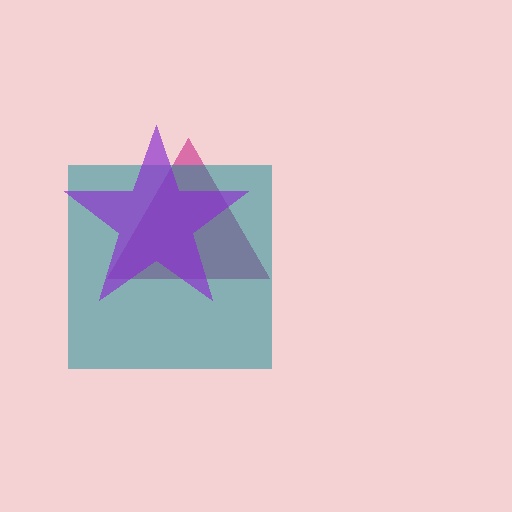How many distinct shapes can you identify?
There are 3 distinct shapes: a magenta triangle, a teal square, a purple star.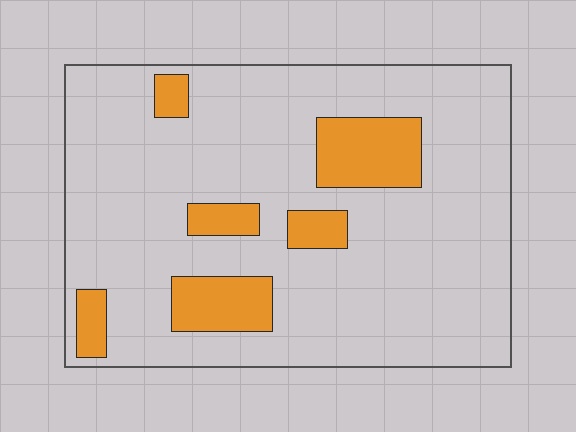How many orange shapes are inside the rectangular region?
6.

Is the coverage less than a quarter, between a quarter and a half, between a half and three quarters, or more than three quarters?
Less than a quarter.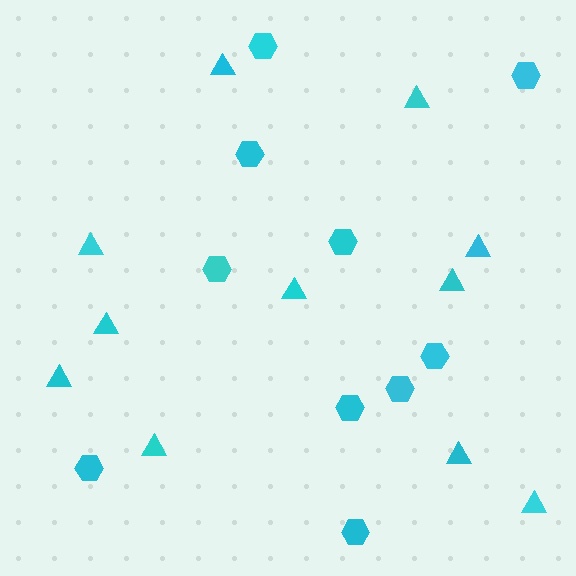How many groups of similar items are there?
There are 2 groups: one group of hexagons (10) and one group of triangles (11).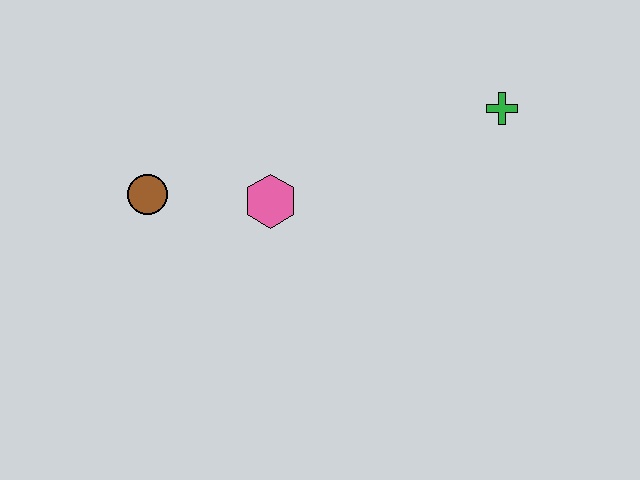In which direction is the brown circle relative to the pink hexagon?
The brown circle is to the left of the pink hexagon.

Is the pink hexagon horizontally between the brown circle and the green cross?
Yes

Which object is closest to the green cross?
The pink hexagon is closest to the green cross.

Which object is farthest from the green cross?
The brown circle is farthest from the green cross.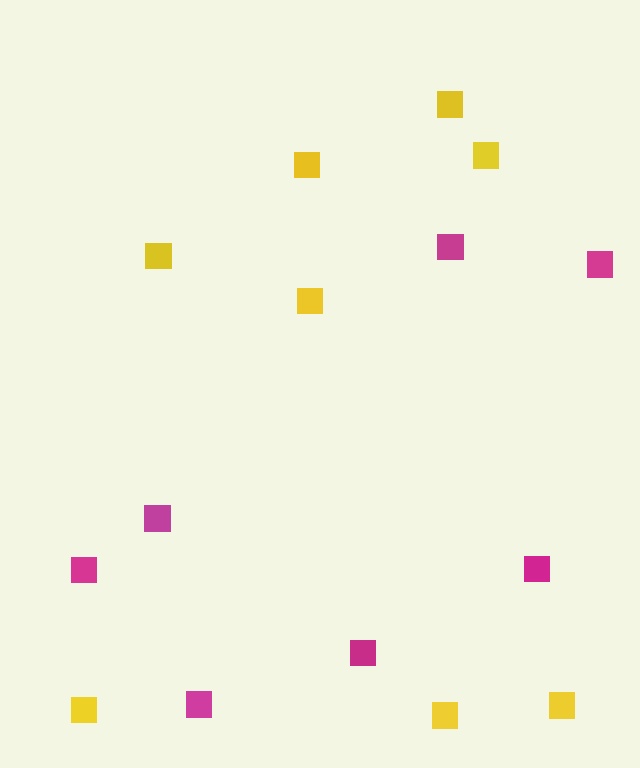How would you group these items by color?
There are 2 groups: one group of yellow squares (8) and one group of magenta squares (7).